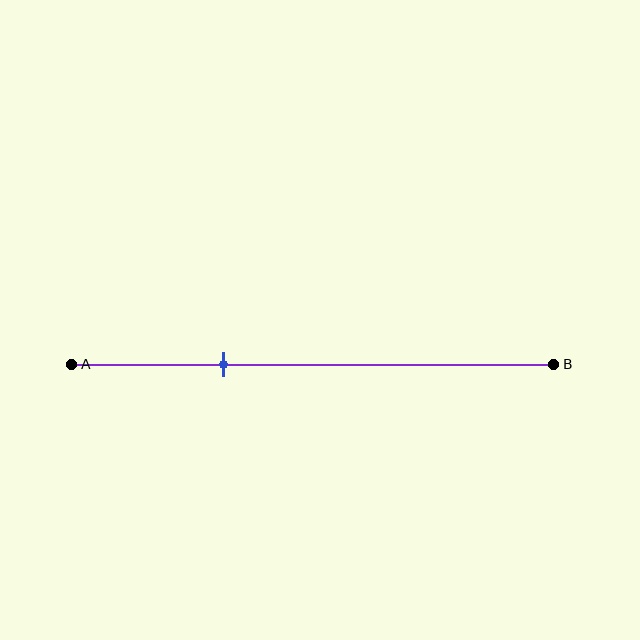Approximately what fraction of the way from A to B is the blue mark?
The blue mark is approximately 30% of the way from A to B.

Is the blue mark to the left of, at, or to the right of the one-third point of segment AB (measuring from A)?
The blue mark is approximately at the one-third point of segment AB.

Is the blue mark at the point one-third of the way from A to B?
Yes, the mark is approximately at the one-third point.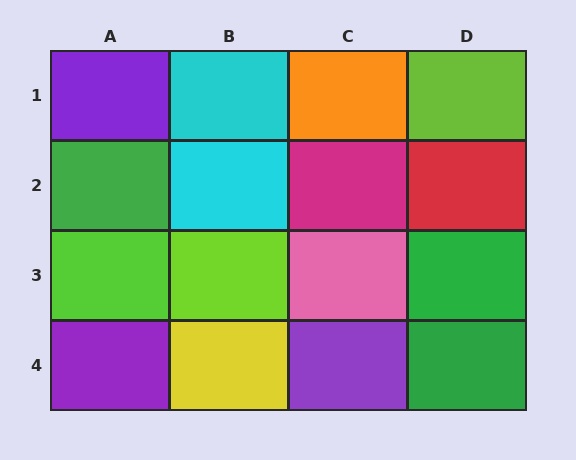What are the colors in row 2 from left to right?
Green, cyan, magenta, red.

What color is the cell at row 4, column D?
Green.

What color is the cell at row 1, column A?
Purple.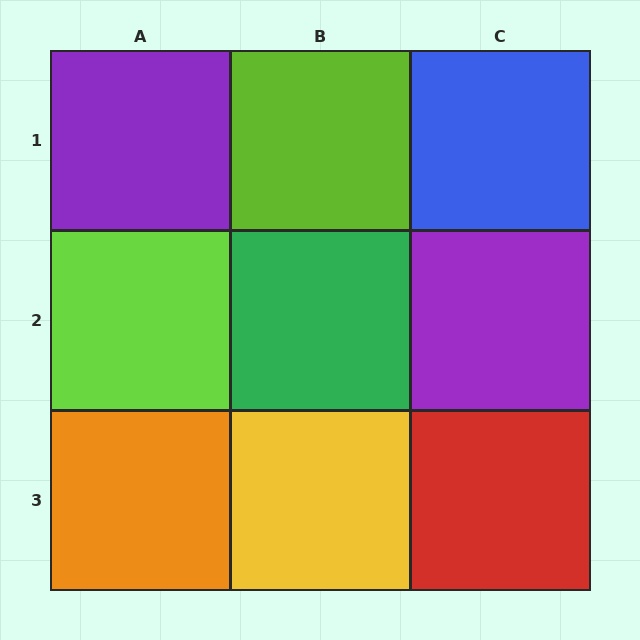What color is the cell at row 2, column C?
Purple.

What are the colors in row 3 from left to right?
Orange, yellow, red.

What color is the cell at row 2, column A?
Lime.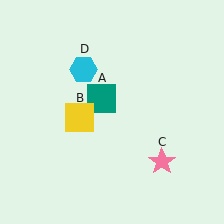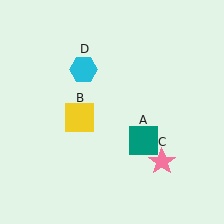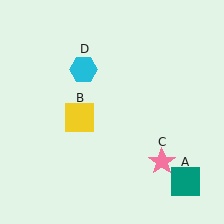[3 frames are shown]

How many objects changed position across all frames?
1 object changed position: teal square (object A).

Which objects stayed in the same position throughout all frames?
Yellow square (object B) and pink star (object C) and cyan hexagon (object D) remained stationary.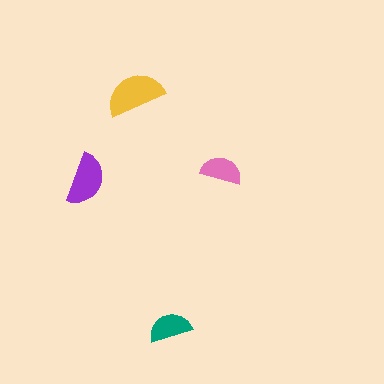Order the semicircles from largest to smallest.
the yellow one, the purple one, the teal one, the pink one.